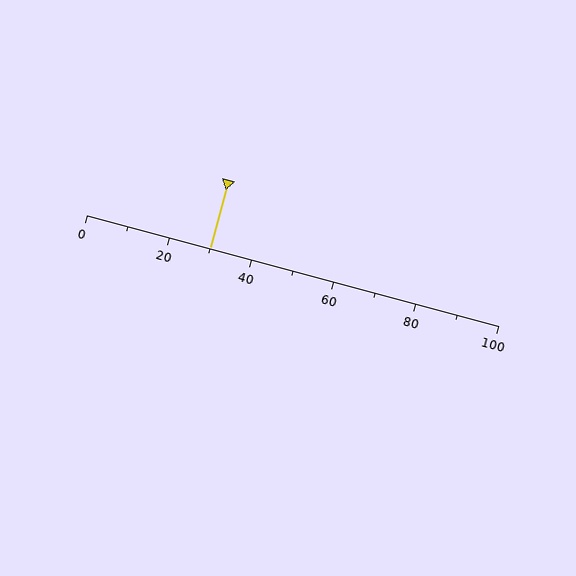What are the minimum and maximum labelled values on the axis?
The axis runs from 0 to 100.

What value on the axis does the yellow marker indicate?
The marker indicates approximately 30.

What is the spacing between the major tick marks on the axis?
The major ticks are spaced 20 apart.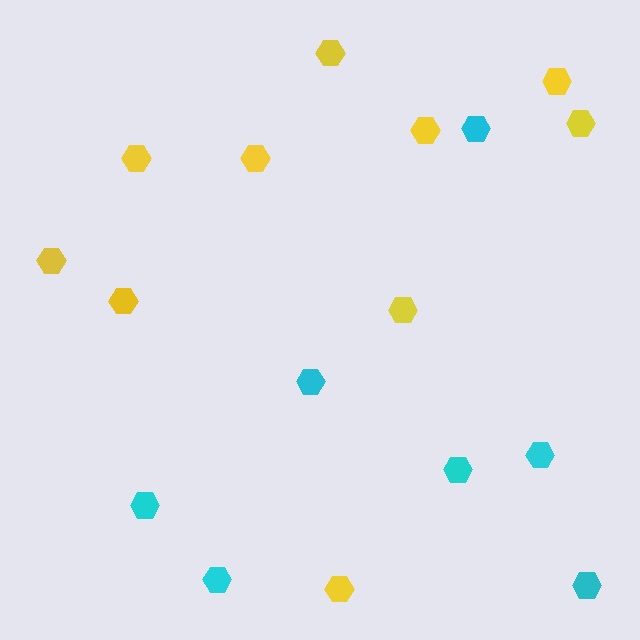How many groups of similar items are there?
There are 2 groups: one group of yellow hexagons (10) and one group of cyan hexagons (7).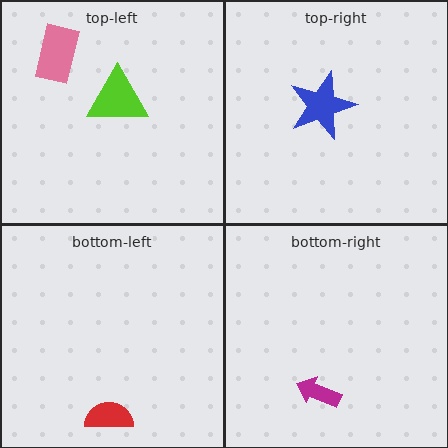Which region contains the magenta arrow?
The bottom-right region.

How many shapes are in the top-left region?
2.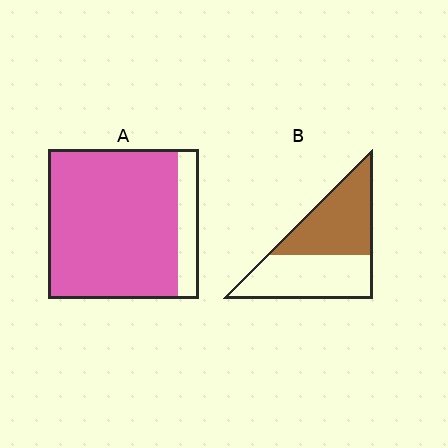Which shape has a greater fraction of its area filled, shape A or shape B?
Shape A.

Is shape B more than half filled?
Roughly half.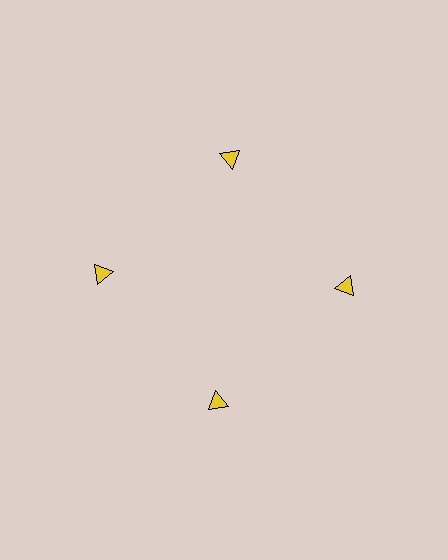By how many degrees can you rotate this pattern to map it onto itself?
The pattern maps onto itself every 90 degrees of rotation.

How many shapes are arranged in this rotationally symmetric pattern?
There are 4 shapes, arranged in 4 groups of 1.